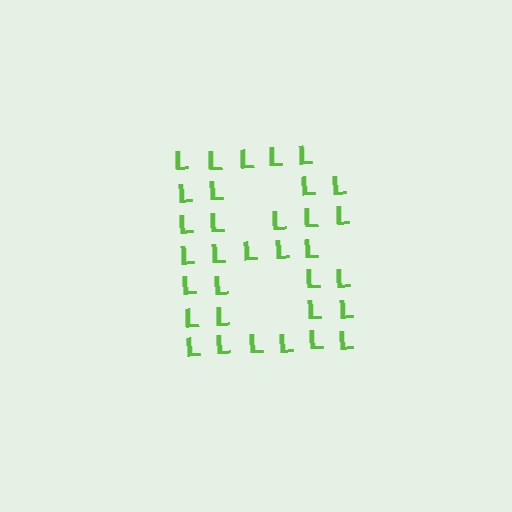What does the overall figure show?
The overall figure shows the letter B.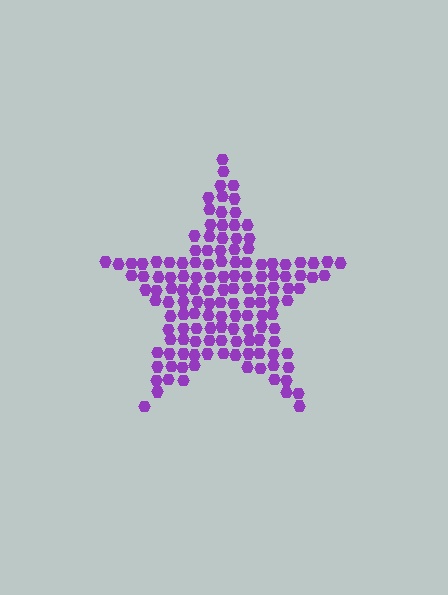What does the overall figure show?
The overall figure shows a star.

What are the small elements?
The small elements are hexagons.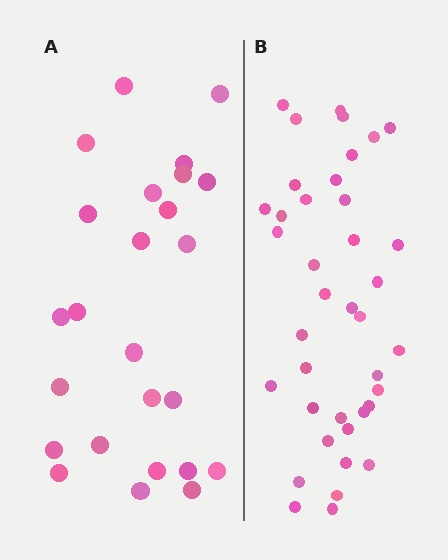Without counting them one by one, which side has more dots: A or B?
Region B (the right region) has more dots.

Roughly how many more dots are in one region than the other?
Region B has approximately 15 more dots than region A.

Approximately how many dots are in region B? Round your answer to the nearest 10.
About 40 dots. (The exact count is 39, which rounds to 40.)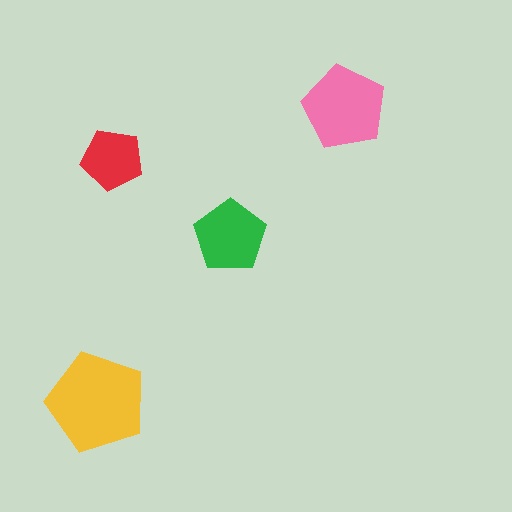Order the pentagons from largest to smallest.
the yellow one, the pink one, the green one, the red one.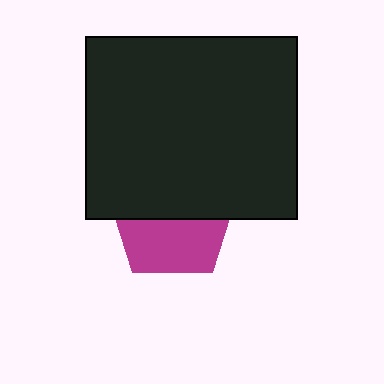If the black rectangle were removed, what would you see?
You would see the complete magenta pentagon.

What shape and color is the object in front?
The object in front is a black rectangle.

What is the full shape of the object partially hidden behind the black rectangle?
The partially hidden object is a magenta pentagon.